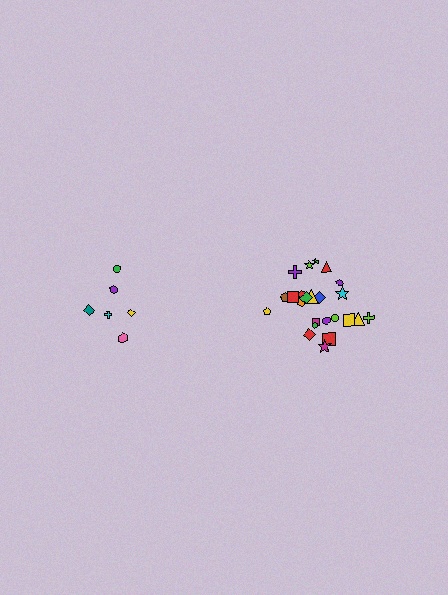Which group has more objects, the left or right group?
The right group.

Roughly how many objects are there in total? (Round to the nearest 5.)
Roughly 30 objects in total.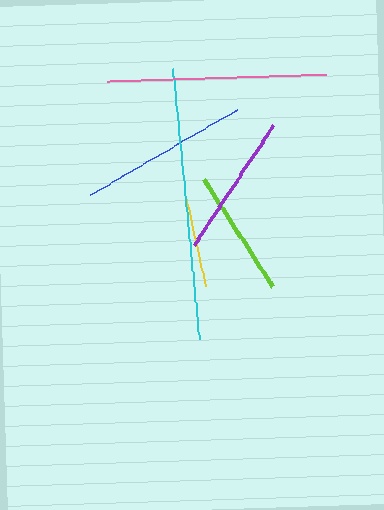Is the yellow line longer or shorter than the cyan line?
The cyan line is longer than the yellow line.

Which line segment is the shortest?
The yellow line is the shortest at approximately 92 pixels.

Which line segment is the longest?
The cyan line is the longest at approximately 272 pixels.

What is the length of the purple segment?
The purple segment is approximately 143 pixels long.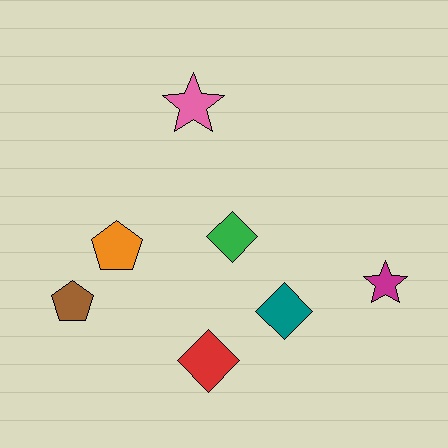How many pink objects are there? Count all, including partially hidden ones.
There is 1 pink object.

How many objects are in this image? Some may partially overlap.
There are 7 objects.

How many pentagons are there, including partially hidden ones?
There are 2 pentagons.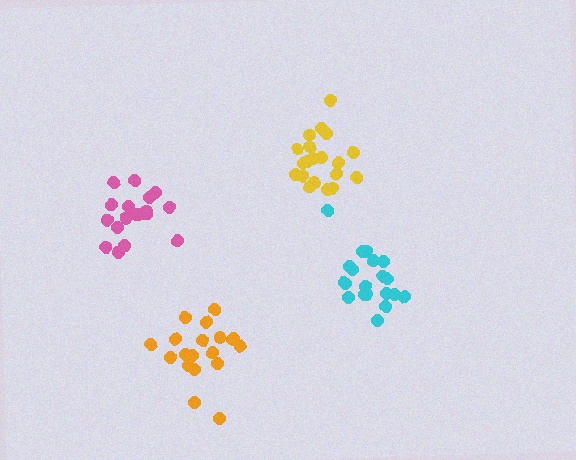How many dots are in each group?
Group 1: 19 dots, Group 2: 20 dots, Group 3: 20 dots, Group 4: 20 dots (79 total).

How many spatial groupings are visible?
There are 4 spatial groupings.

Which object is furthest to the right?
The cyan cluster is rightmost.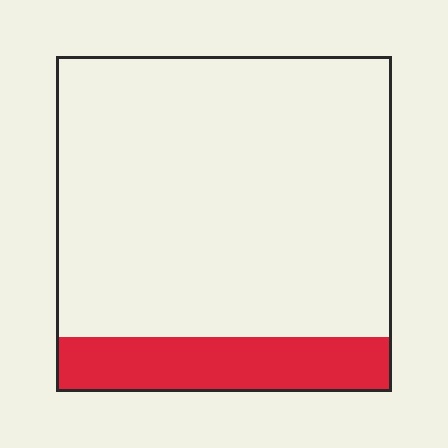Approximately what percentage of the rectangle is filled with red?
Approximately 15%.